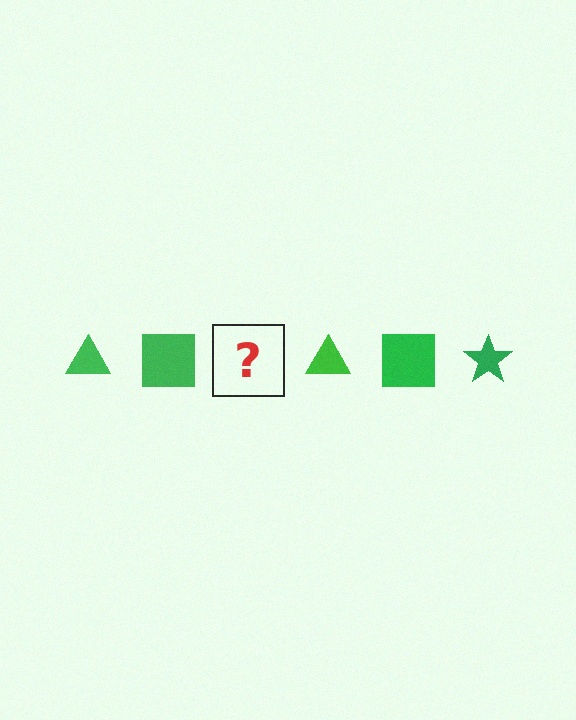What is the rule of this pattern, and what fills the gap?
The rule is that the pattern cycles through triangle, square, star shapes in green. The gap should be filled with a green star.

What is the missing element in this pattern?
The missing element is a green star.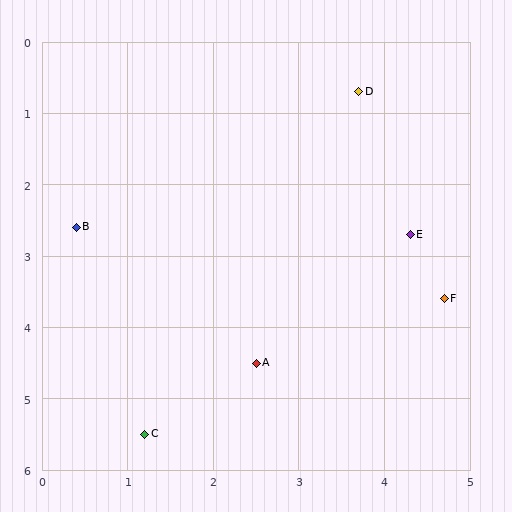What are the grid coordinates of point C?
Point C is at approximately (1.2, 5.5).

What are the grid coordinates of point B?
Point B is at approximately (0.4, 2.6).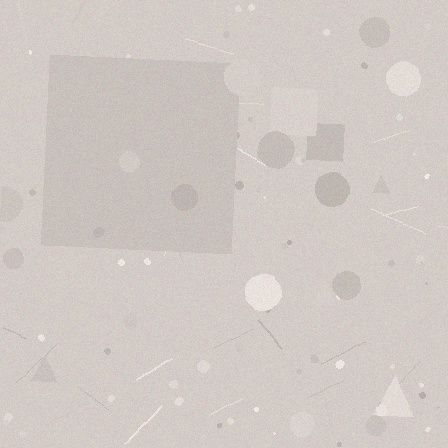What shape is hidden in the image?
A square is hidden in the image.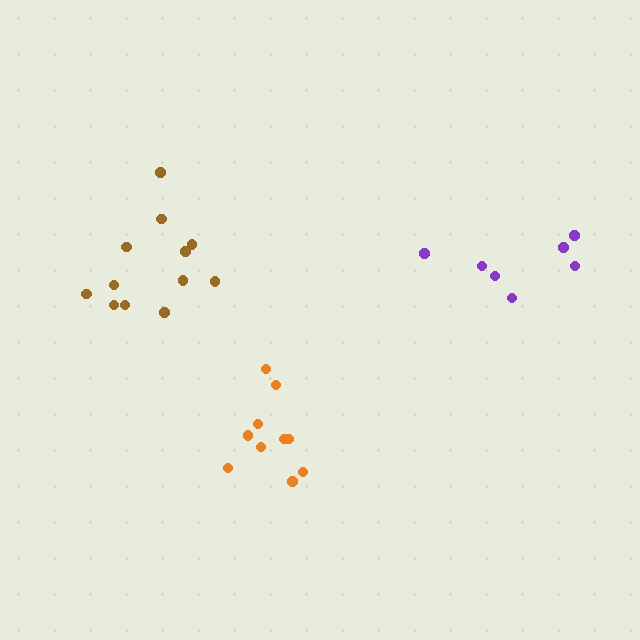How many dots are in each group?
Group 1: 7 dots, Group 2: 10 dots, Group 3: 12 dots (29 total).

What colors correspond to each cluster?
The clusters are colored: purple, orange, brown.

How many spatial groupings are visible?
There are 3 spatial groupings.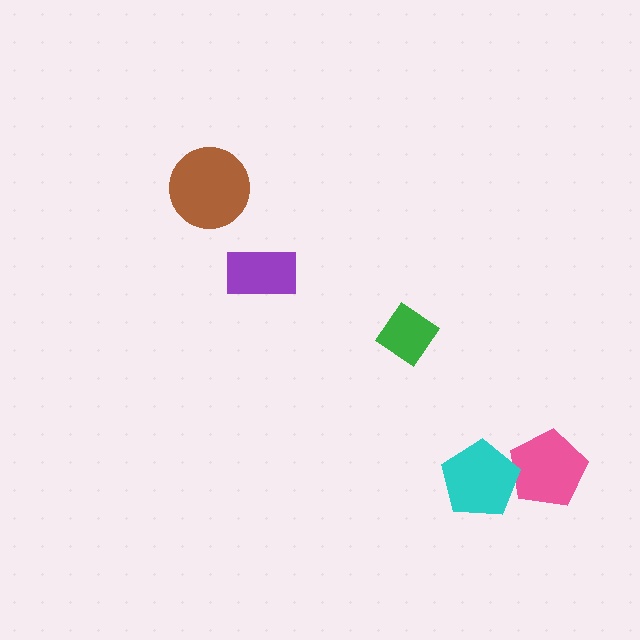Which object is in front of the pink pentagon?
The cyan pentagon is in front of the pink pentagon.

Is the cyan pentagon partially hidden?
No, no other shape covers it.